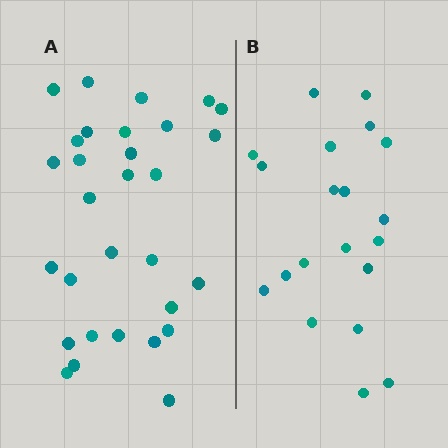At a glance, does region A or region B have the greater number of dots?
Region A (the left region) has more dots.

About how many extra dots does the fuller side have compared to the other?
Region A has roughly 10 or so more dots than region B.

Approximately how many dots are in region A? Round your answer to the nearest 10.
About 30 dots.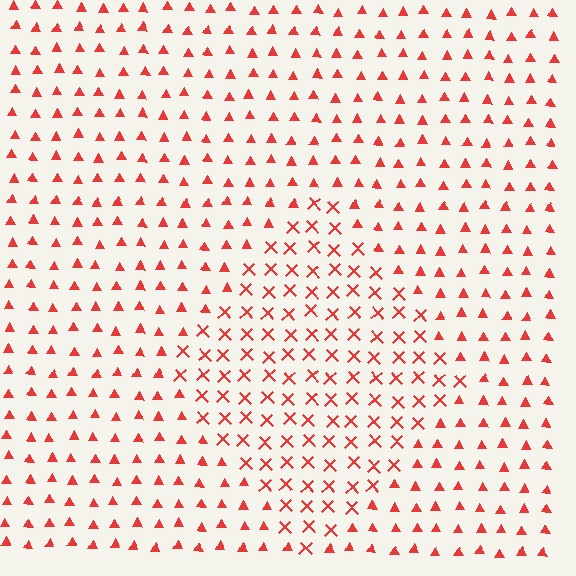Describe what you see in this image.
The image is filled with small red elements arranged in a uniform grid. A diamond-shaped region contains X marks, while the surrounding area contains triangles. The boundary is defined purely by the change in element shape.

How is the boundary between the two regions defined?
The boundary is defined by a change in element shape: X marks inside vs. triangles outside. All elements share the same color and spacing.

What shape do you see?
I see a diamond.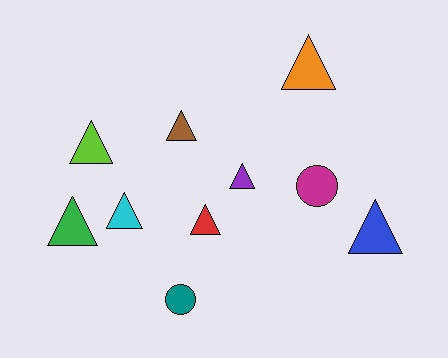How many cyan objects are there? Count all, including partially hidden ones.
There is 1 cyan object.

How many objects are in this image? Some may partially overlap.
There are 10 objects.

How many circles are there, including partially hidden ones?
There are 2 circles.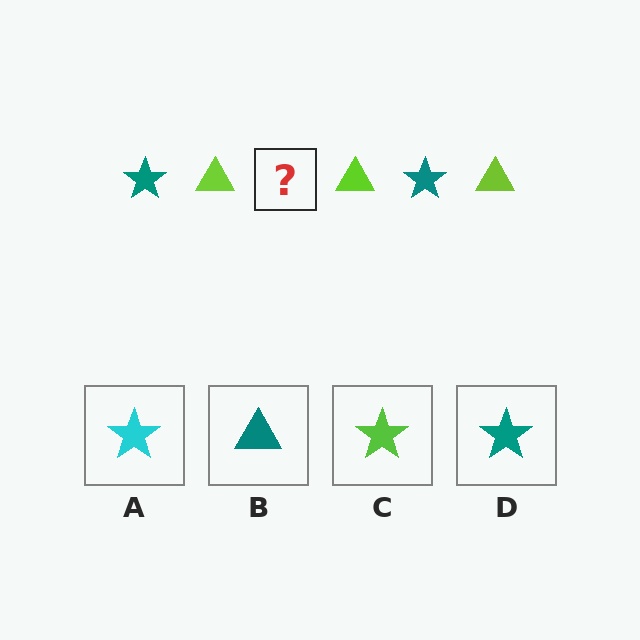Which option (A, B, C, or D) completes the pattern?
D.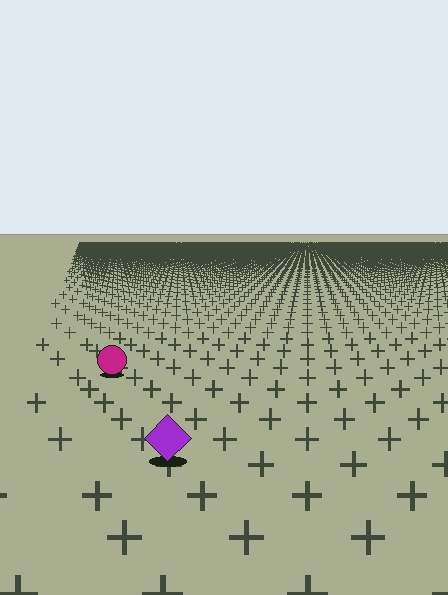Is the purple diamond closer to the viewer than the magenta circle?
Yes. The purple diamond is closer — you can tell from the texture gradient: the ground texture is coarser near it.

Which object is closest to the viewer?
The purple diamond is closest. The texture marks near it are larger and more spread out.